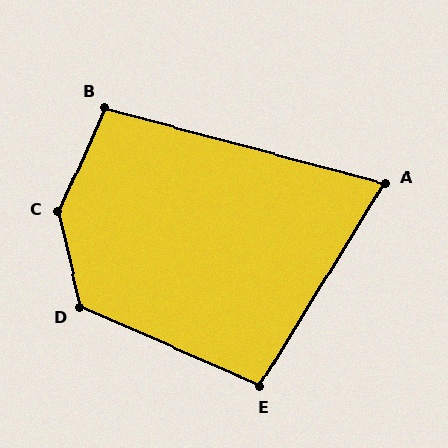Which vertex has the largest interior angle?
C, at approximately 143 degrees.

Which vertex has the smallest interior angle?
A, at approximately 73 degrees.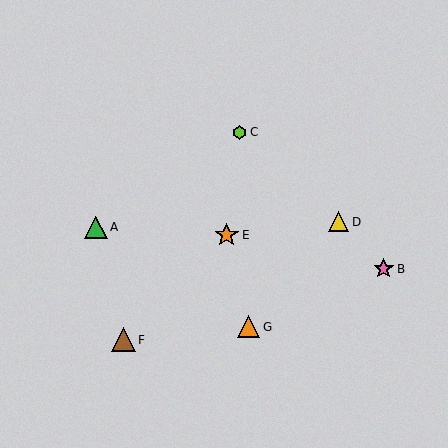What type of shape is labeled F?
Shape F is a brown triangle.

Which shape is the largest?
The brown triangle (labeled F) is the largest.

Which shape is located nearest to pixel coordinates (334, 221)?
The yellow triangle (labeled D) at (339, 222) is nearest to that location.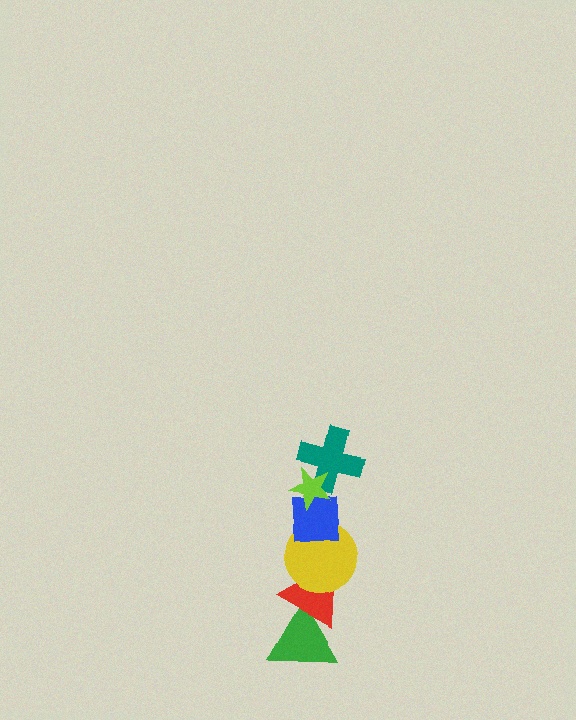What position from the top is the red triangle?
The red triangle is 5th from the top.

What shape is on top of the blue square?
The teal cross is on top of the blue square.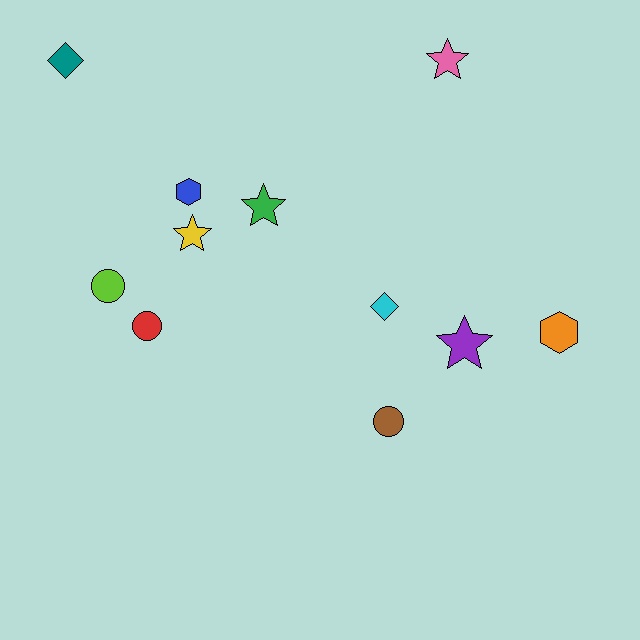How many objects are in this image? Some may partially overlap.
There are 11 objects.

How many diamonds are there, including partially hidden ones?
There are 2 diamonds.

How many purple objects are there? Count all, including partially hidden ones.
There is 1 purple object.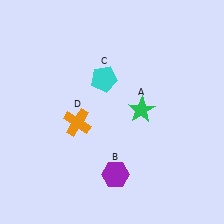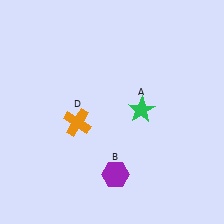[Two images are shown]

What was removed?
The cyan pentagon (C) was removed in Image 2.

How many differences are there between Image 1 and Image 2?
There is 1 difference between the two images.